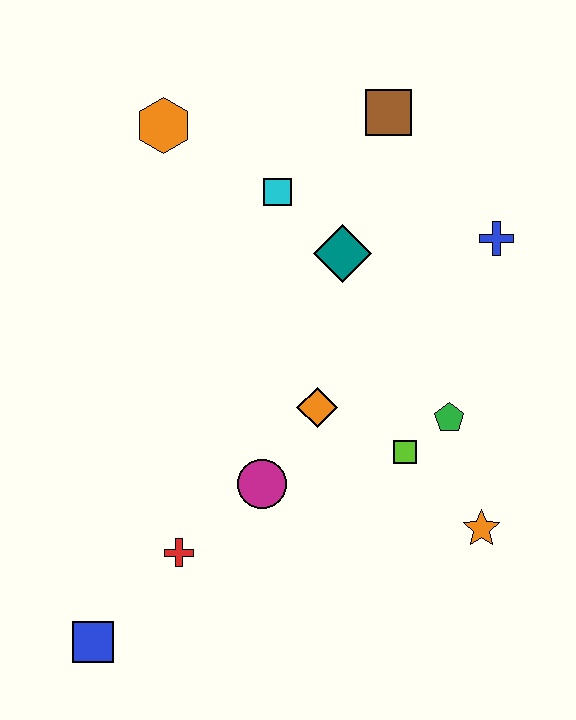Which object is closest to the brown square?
The cyan square is closest to the brown square.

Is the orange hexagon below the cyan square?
No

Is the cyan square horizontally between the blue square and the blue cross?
Yes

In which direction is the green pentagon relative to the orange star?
The green pentagon is above the orange star.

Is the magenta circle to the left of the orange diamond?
Yes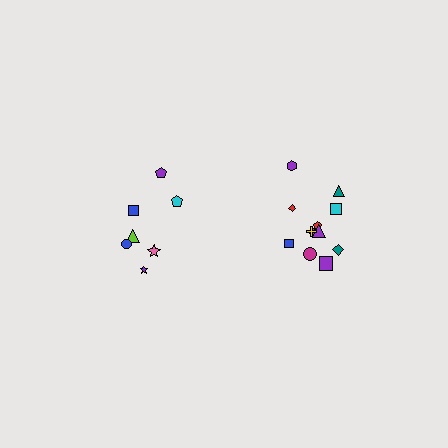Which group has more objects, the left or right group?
The right group.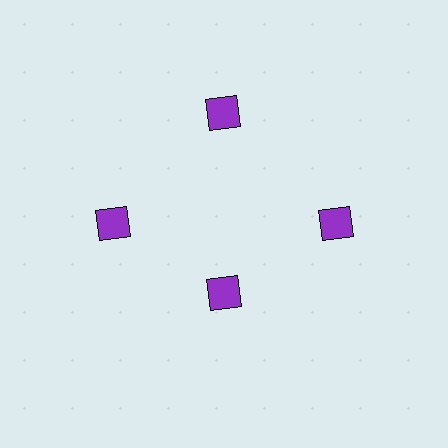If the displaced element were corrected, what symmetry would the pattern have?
It would have 4-fold rotational symmetry — the pattern would map onto itself every 90 degrees.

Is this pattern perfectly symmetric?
No. The 4 purple diamonds are arranged in a ring, but one element near the 6 o'clock position is pulled inward toward the center, breaking the 4-fold rotational symmetry.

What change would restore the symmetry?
The symmetry would be restored by moving it outward, back onto the ring so that all 4 diamonds sit at equal angles and equal distance from the center.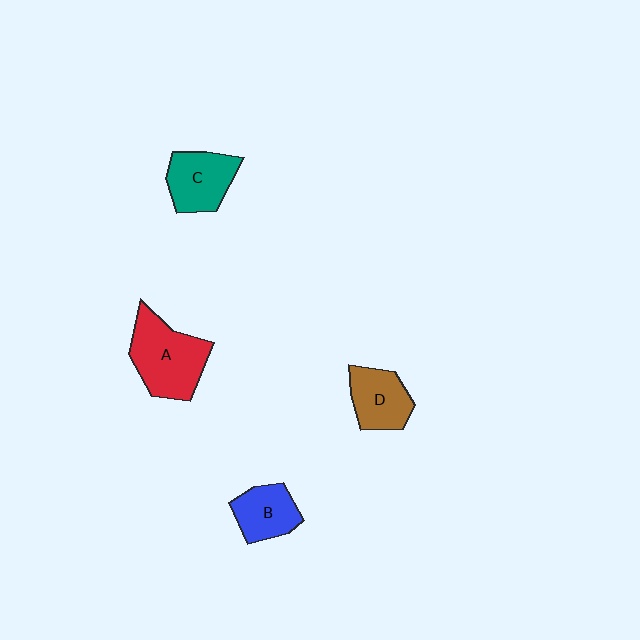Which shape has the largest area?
Shape A (red).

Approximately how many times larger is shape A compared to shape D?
Approximately 1.5 times.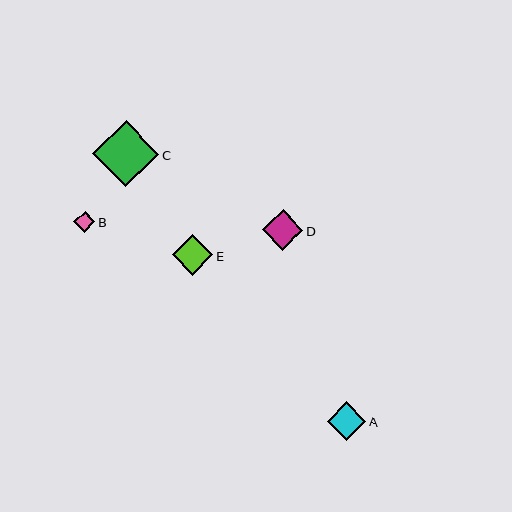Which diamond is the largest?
Diamond C is the largest with a size of approximately 66 pixels.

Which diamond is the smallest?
Diamond B is the smallest with a size of approximately 21 pixels.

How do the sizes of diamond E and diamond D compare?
Diamond E and diamond D are approximately the same size.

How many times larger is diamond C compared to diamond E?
Diamond C is approximately 1.6 times the size of diamond E.